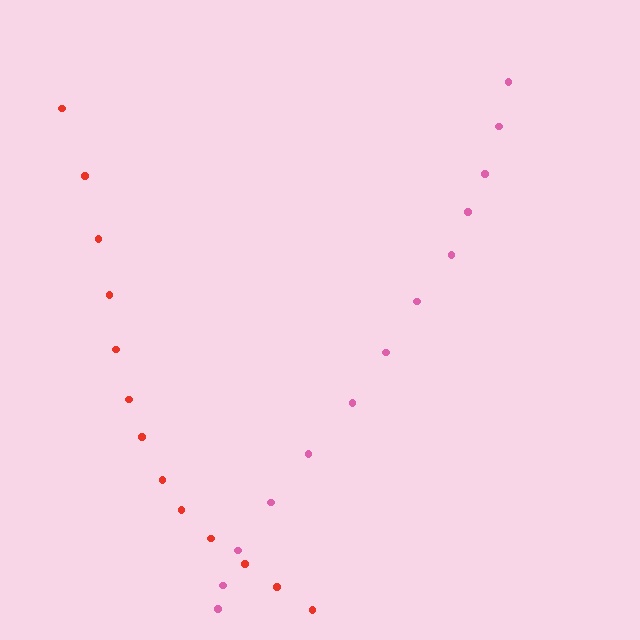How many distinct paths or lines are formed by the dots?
There are 2 distinct paths.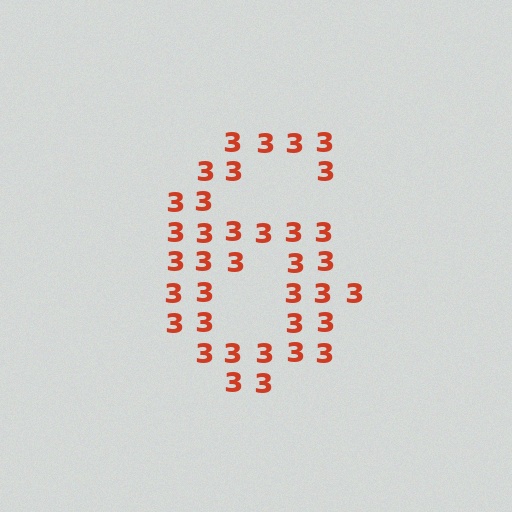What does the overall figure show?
The overall figure shows the digit 6.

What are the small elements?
The small elements are digit 3's.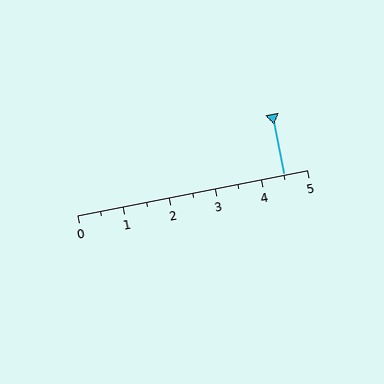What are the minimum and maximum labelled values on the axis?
The axis runs from 0 to 5.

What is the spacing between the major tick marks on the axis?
The major ticks are spaced 1 apart.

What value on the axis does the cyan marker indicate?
The marker indicates approximately 4.5.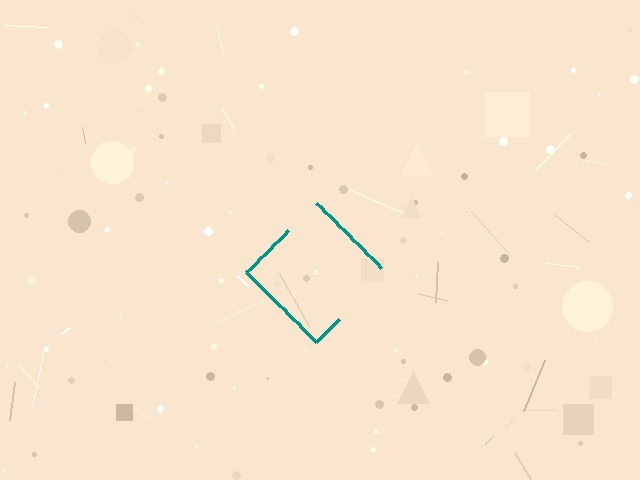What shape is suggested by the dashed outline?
The dashed outline suggests a diamond.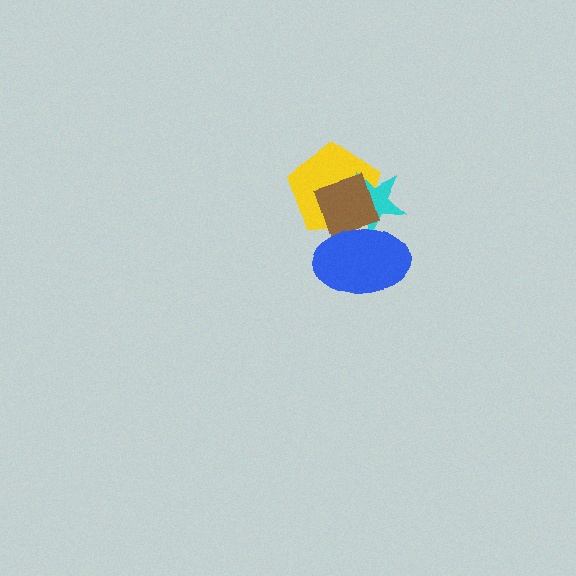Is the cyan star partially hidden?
Yes, it is partially covered by another shape.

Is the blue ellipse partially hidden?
No, no other shape covers it.